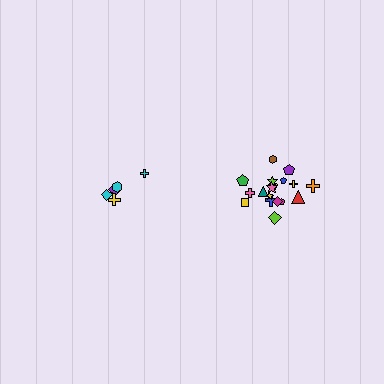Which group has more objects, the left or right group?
The right group.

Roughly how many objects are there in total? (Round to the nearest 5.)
Roughly 25 objects in total.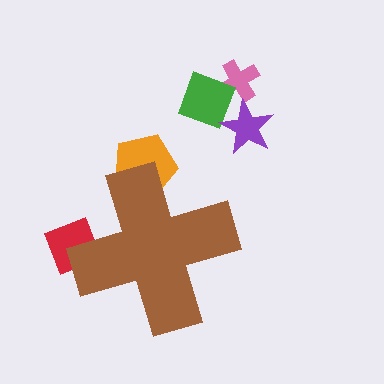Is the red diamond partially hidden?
Yes, the red diamond is partially hidden behind the brown cross.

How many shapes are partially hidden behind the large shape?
2 shapes are partially hidden.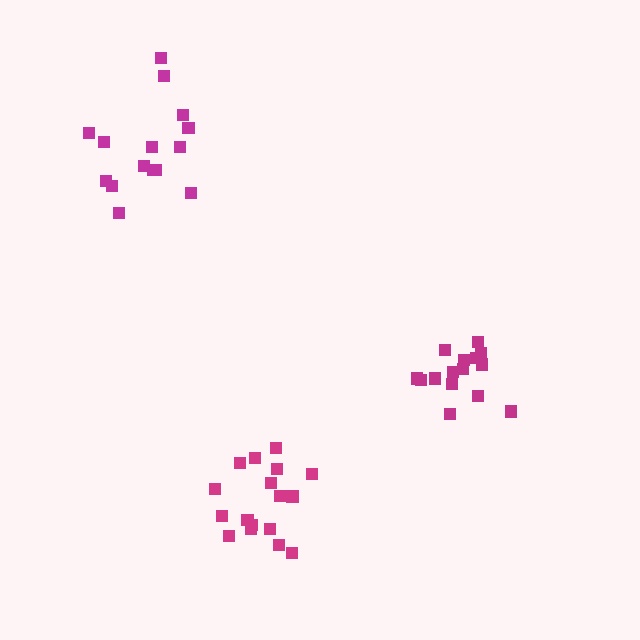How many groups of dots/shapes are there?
There are 3 groups.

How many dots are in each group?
Group 1: 15 dots, Group 2: 15 dots, Group 3: 17 dots (47 total).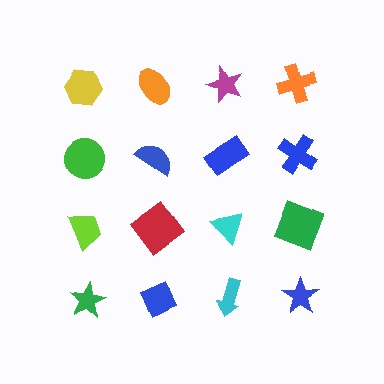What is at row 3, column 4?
A green square.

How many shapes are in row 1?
4 shapes.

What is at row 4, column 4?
A blue star.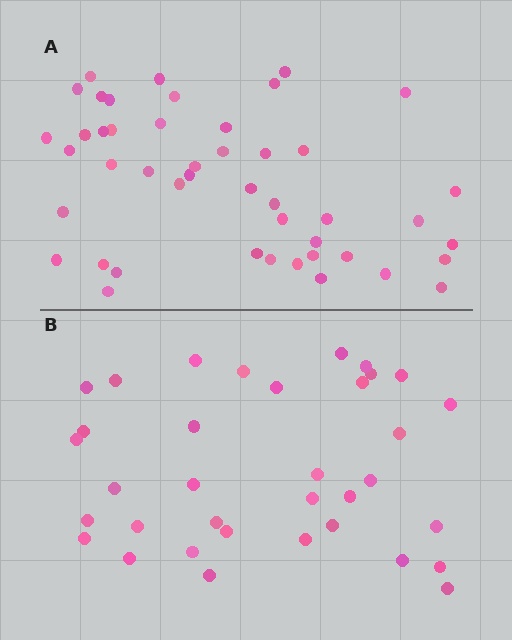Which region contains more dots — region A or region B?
Region A (the top region) has more dots.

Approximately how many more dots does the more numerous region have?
Region A has roughly 12 or so more dots than region B.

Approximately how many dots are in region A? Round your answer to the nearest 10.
About 50 dots. (The exact count is 46, which rounds to 50.)